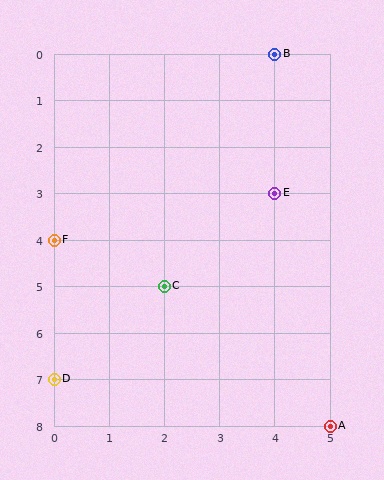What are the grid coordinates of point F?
Point F is at grid coordinates (0, 4).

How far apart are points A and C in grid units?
Points A and C are 3 columns and 3 rows apart (about 4.2 grid units diagonally).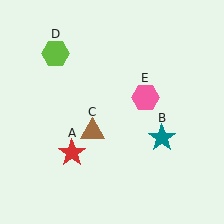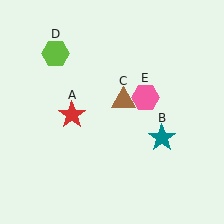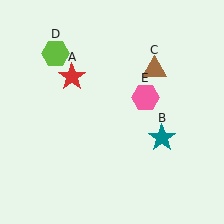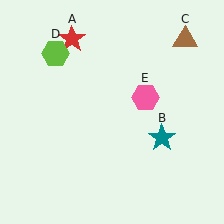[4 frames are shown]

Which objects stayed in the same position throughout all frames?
Teal star (object B) and lime hexagon (object D) and pink hexagon (object E) remained stationary.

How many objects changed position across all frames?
2 objects changed position: red star (object A), brown triangle (object C).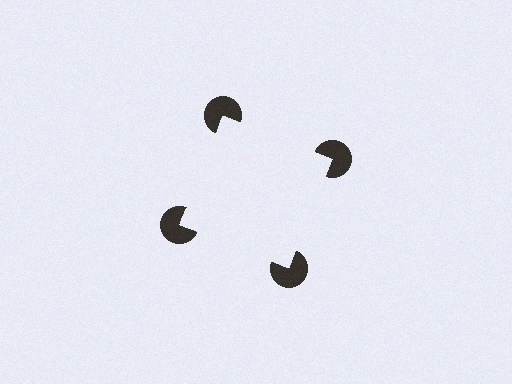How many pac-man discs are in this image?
There are 4 — one at each vertex of the illusory square.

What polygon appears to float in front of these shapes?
An illusory square — its edges are inferred from the aligned wedge cuts in the pac-man discs, not physically drawn.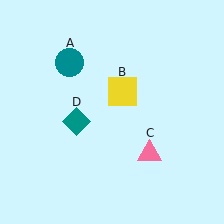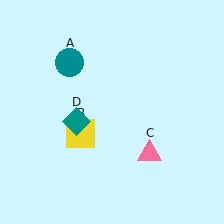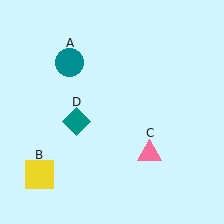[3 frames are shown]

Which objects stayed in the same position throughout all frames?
Teal circle (object A) and pink triangle (object C) and teal diamond (object D) remained stationary.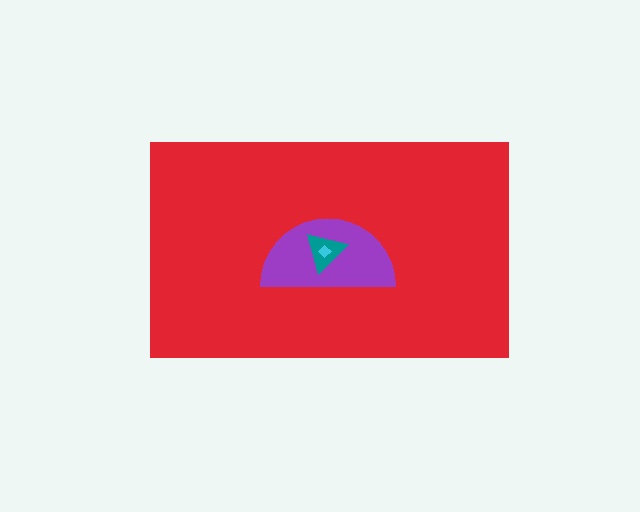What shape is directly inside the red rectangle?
The purple semicircle.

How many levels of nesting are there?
4.